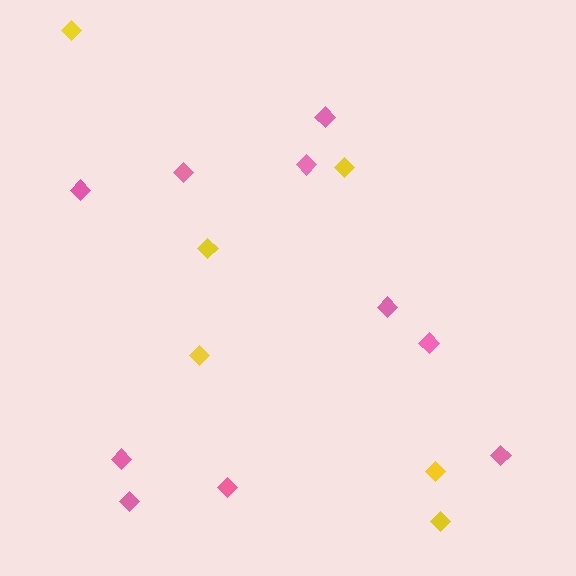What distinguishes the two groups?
There are 2 groups: one group of pink diamonds (10) and one group of yellow diamonds (6).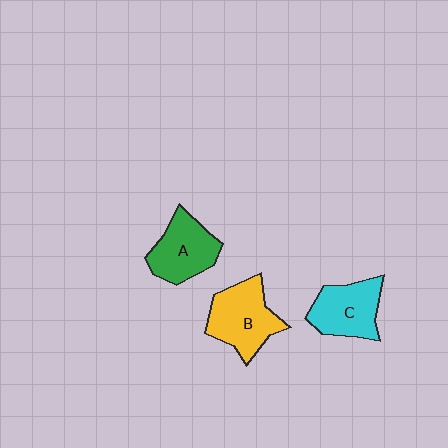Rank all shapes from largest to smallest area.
From largest to smallest: B (yellow), C (cyan), A (green).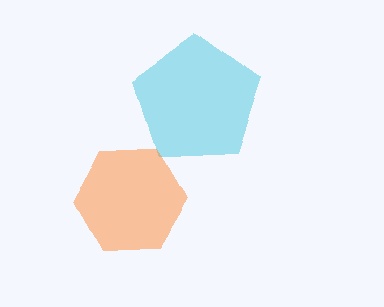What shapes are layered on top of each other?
The layered shapes are: a cyan pentagon, an orange hexagon.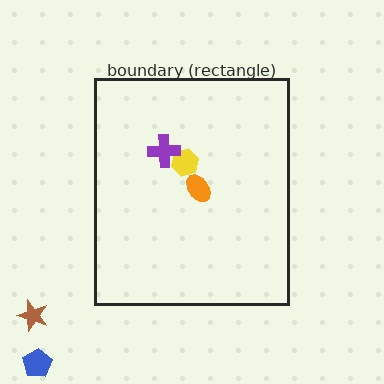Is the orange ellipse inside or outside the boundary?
Inside.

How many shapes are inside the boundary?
3 inside, 2 outside.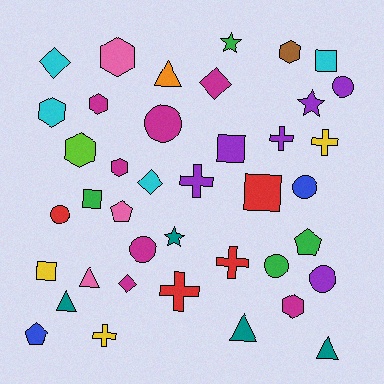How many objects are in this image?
There are 40 objects.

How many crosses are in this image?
There are 6 crosses.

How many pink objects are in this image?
There are 3 pink objects.